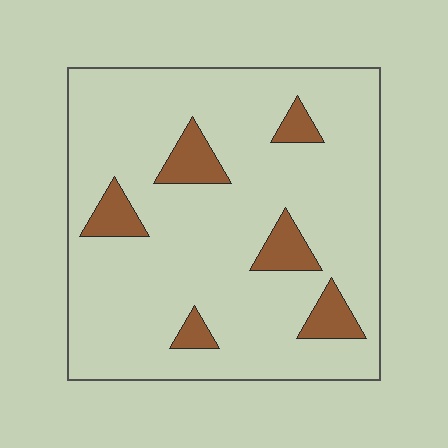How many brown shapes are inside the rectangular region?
6.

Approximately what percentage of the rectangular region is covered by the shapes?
Approximately 10%.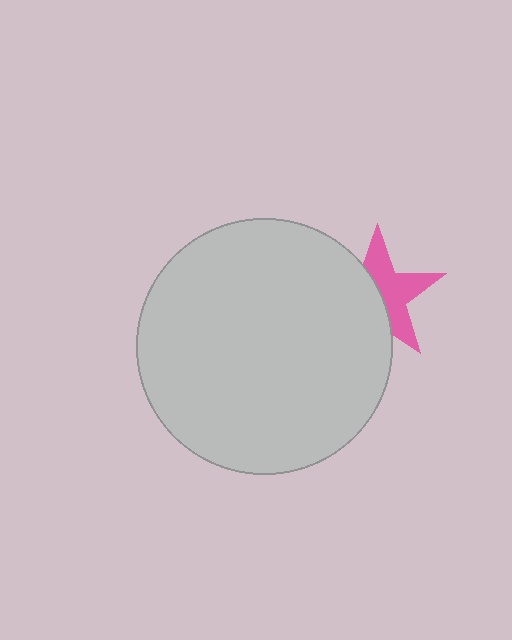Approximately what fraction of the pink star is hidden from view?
Roughly 48% of the pink star is hidden behind the light gray circle.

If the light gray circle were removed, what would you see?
You would see the complete pink star.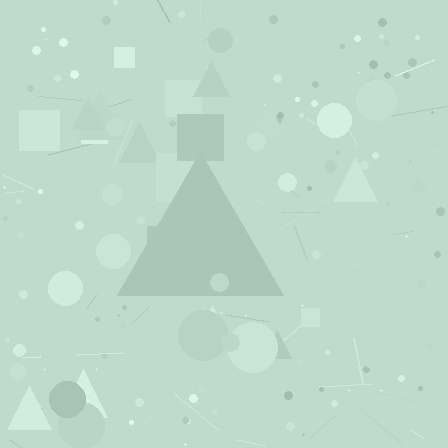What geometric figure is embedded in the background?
A triangle is embedded in the background.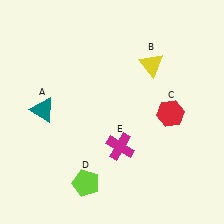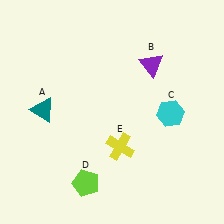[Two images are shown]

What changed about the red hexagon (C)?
In Image 1, C is red. In Image 2, it changed to cyan.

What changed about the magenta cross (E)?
In Image 1, E is magenta. In Image 2, it changed to yellow.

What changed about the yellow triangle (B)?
In Image 1, B is yellow. In Image 2, it changed to purple.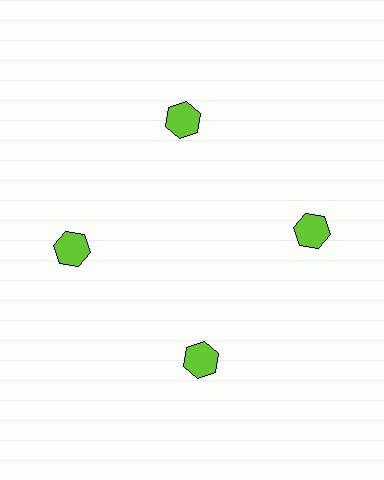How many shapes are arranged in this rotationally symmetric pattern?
There are 4 shapes, arranged in 4 groups of 1.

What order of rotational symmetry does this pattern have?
This pattern has 4-fold rotational symmetry.